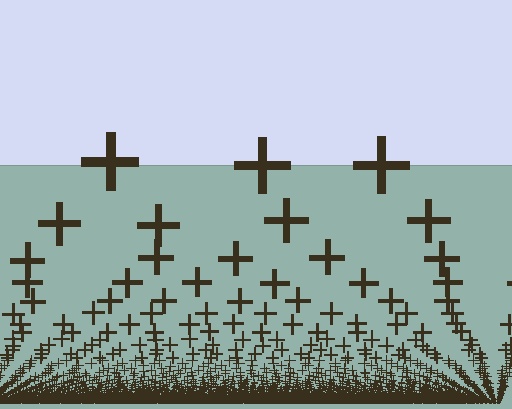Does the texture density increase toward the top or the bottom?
Density increases toward the bottom.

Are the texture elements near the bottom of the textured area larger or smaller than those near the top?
Smaller. The gradient is inverted — elements near the bottom are smaller and denser.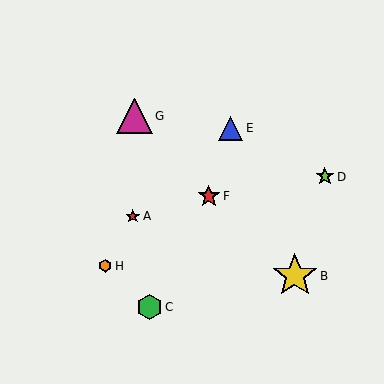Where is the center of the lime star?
The center of the lime star is at (325, 177).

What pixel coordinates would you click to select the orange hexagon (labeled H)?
Click at (105, 266) to select the orange hexagon H.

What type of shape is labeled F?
Shape F is a red star.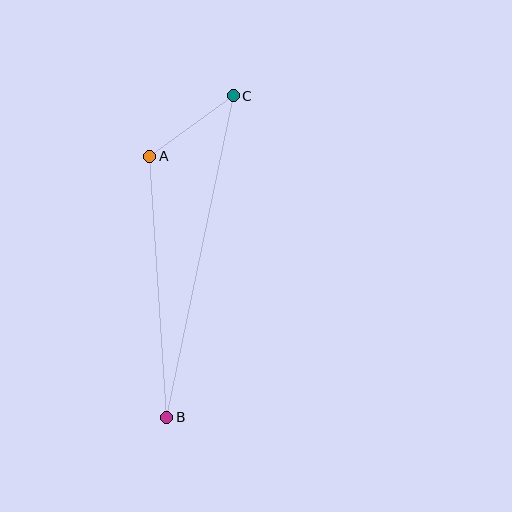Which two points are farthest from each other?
Points B and C are farthest from each other.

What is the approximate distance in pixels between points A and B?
The distance between A and B is approximately 261 pixels.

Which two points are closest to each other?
Points A and C are closest to each other.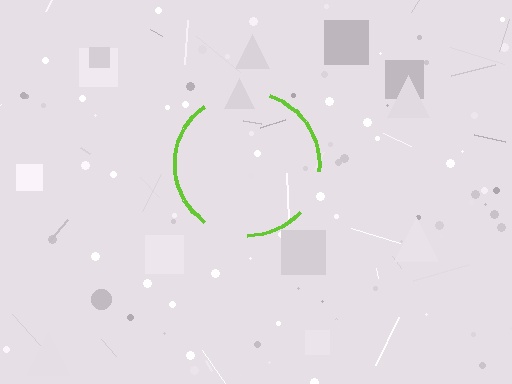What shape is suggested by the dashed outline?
The dashed outline suggests a circle.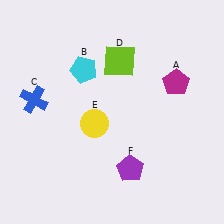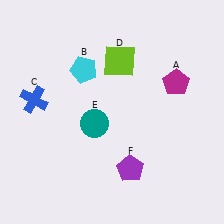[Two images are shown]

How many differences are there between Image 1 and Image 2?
There is 1 difference between the two images.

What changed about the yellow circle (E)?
In Image 1, E is yellow. In Image 2, it changed to teal.